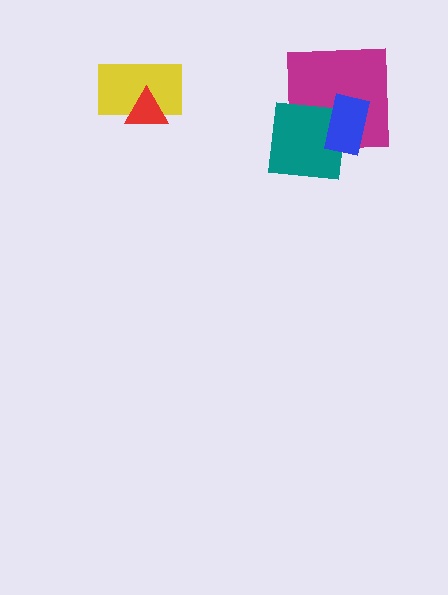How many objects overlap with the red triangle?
1 object overlaps with the red triangle.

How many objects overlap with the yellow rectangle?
1 object overlaps with the yellow rectangle.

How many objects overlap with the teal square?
2 objects overlap with the teal square.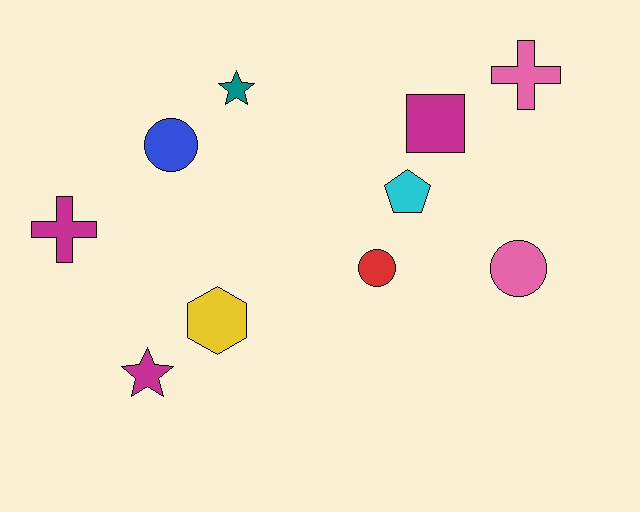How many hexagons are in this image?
There is 1 hexagon.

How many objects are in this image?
There are 10 objects.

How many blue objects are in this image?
There is 1 blue object.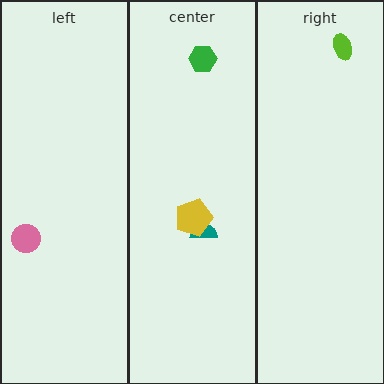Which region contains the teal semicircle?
The center region.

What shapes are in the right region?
The lime ellipse.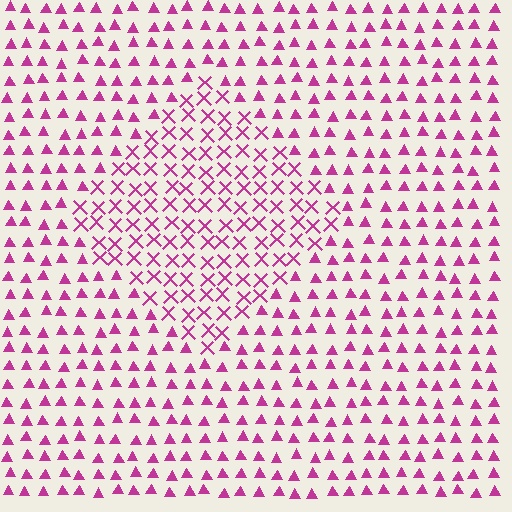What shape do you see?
I see a diamond.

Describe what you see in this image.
The image is filled with small magenta elements arranged in a uniform grid. A diamond-shaped region contains X marks, while the surrounding area contains triangles. The boundary is defined purely by the change in element shape.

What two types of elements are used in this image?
The image uses X marks inside the diamond region and triangles outside it.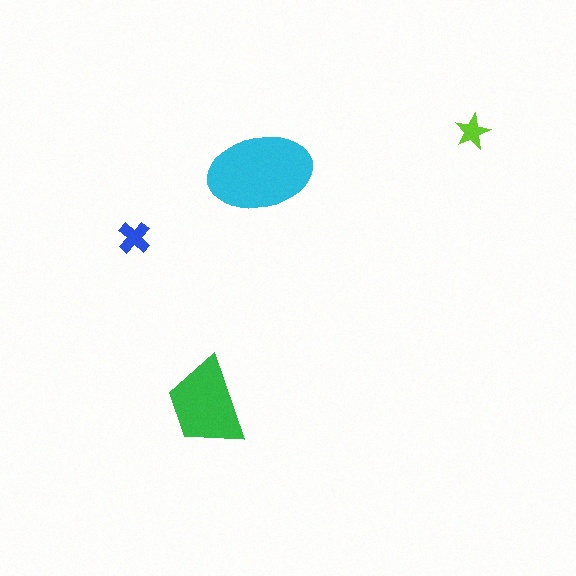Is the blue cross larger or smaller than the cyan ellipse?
Smaller.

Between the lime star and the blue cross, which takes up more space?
The blue cross.